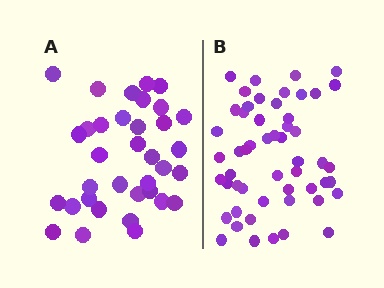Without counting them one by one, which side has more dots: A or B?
Region B (the right region) has more dots.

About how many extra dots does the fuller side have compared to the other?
Region B has approximately 20 more dots than region A.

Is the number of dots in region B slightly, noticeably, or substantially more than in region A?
Region B has substantially more. The ratio is roughly 1.5 to 1.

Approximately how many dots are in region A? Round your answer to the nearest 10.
About 40 dots. (The exact count is 35, which rounds to 40.)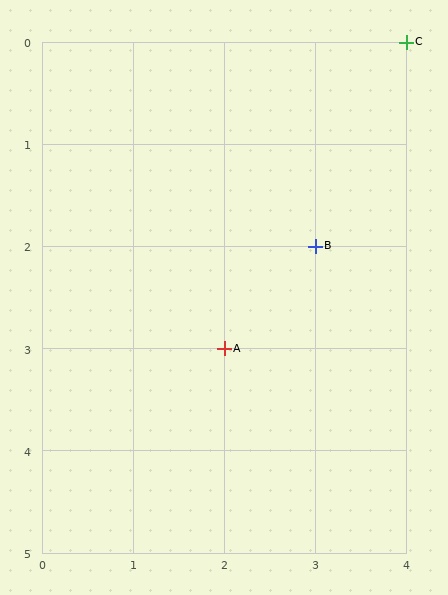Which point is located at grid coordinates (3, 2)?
Point B is at (3, 2).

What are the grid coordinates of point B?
Point B is at grid coordinates (3, 2).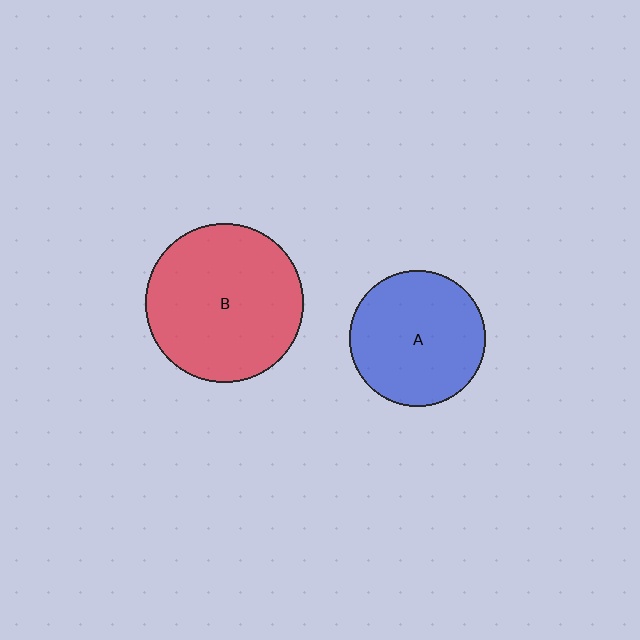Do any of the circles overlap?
No, none of the circles overlap.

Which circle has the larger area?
Circle B (red).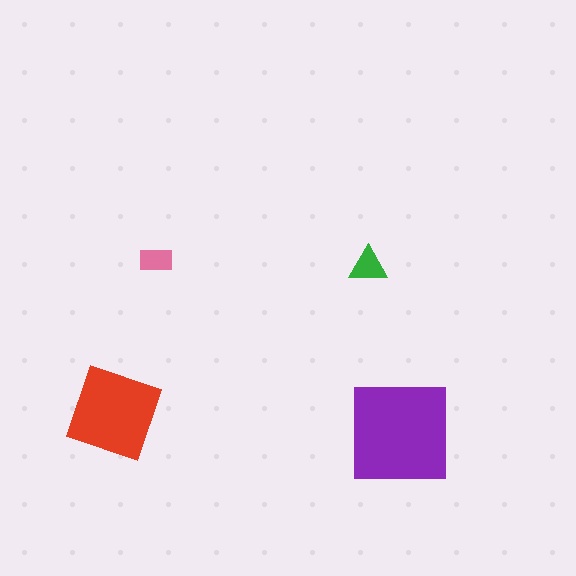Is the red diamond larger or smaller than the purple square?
Smaller.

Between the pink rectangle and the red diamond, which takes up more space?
The red diamond.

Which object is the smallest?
The pink rectangle.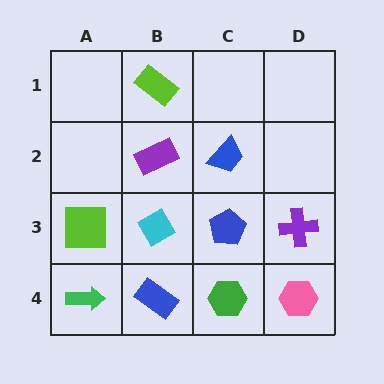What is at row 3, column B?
A cyan diamond.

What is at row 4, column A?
A green arrow.